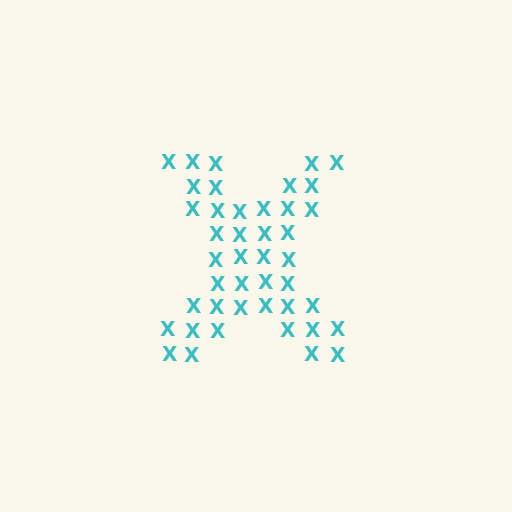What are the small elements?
The small elements are letter X's.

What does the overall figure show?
The overall figure shows the letter X.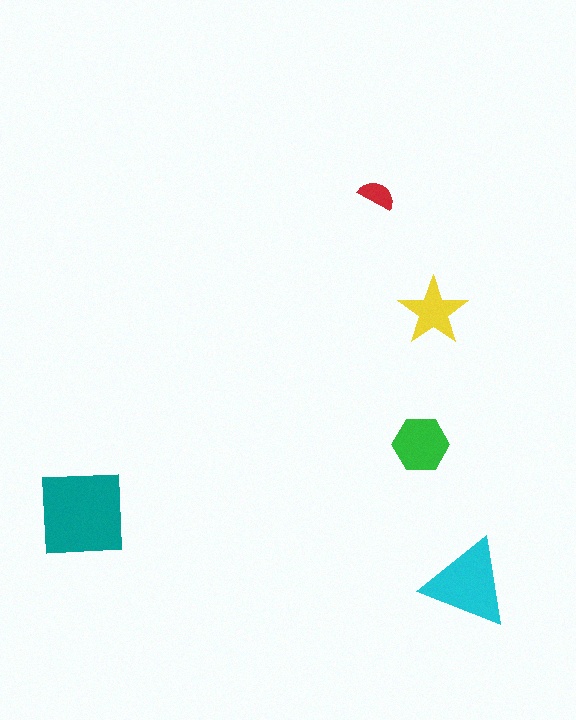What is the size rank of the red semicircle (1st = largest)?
5th.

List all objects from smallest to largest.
The red semicircle, the yellow star, the green hexagon, the cyan triangle, the teal square.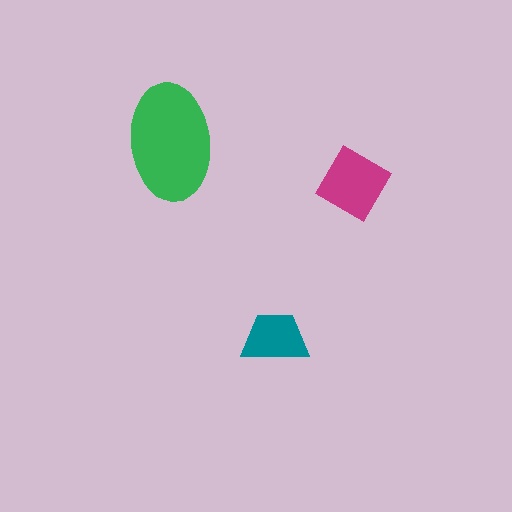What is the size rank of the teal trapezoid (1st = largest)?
3rd.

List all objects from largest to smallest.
The green ellipse, the magenta diamond, the teal trapezoid.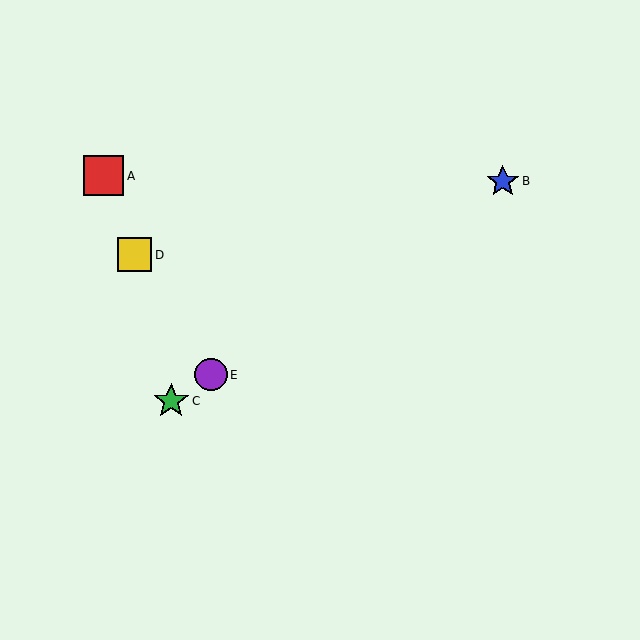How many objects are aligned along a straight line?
3 objects (B, C, E) are aligned along a straight line.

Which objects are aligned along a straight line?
Objects B, C, E are aligned along a straight line.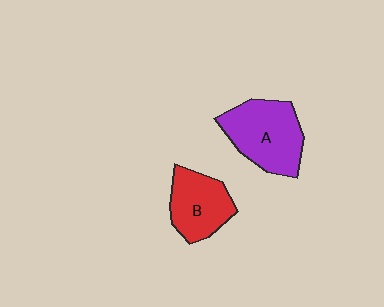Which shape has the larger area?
Shape A (purple).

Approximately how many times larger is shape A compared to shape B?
Approximately 1.3 times.